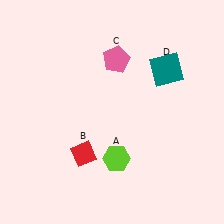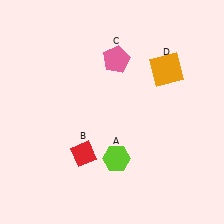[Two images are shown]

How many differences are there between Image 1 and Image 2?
There is 1 difference between the two images.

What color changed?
The square (D) changed from teal in Image 1 to orange in Image 2.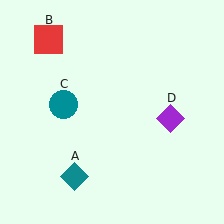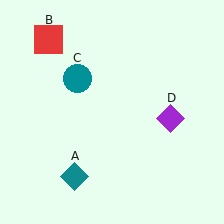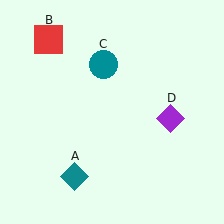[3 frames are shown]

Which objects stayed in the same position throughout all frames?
Teal diamond (object A) and red square (object B) and purple diamond (object D) remained stationary.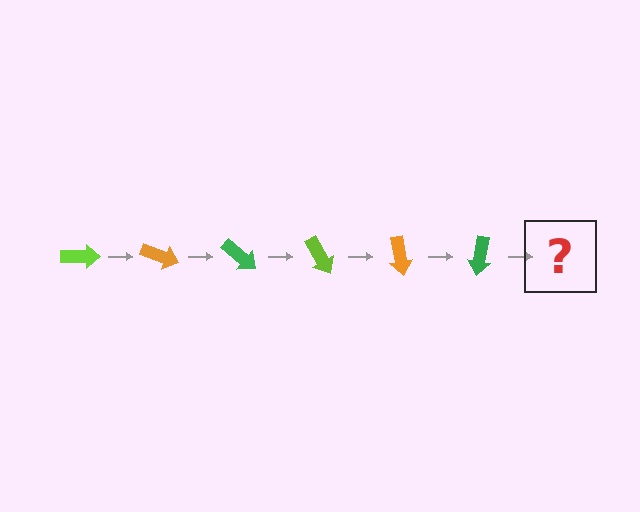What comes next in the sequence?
The next element should be a lime arrow, rotated 120 degrees from the start.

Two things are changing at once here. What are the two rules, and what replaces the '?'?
The two rules are that it rotates 20 degrees each step and the color cycles through lime, orange, and green. The '?' should be a lime arrow, rotated 120 degrees from the start.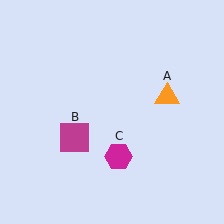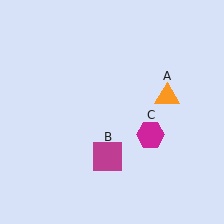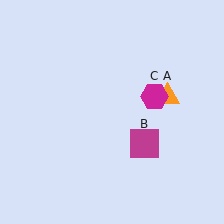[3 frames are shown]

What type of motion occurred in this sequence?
The magenta square (object B), magenta hexagon (object C) rotated counterclockwise around the center of the scene.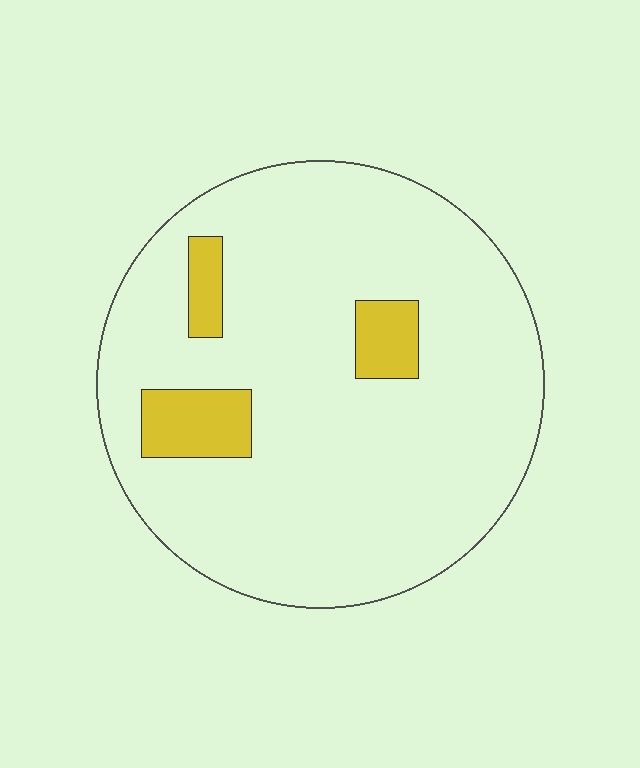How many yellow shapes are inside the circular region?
3.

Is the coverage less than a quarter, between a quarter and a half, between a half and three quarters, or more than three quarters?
Less than a quarter.